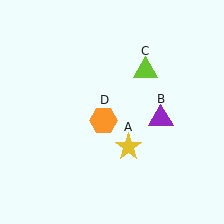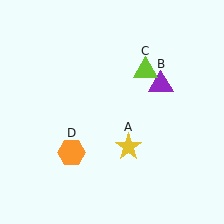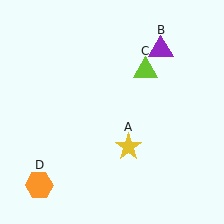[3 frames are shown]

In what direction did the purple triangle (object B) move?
The purple triangle (object B) moved up.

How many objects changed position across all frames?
2 objects changed position: purple triangle (object B), orange hexagon (object D).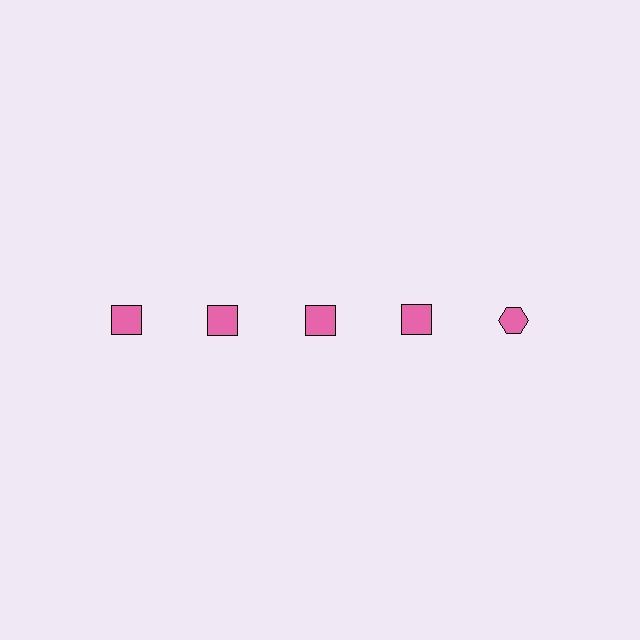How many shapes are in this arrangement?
There are 5 shapes arranged in a grid pattern.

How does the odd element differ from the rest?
It has a different shape: hexagon instead of square.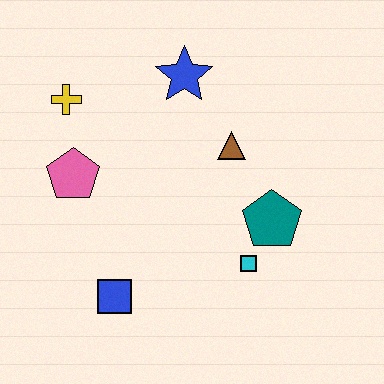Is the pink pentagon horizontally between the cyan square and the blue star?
No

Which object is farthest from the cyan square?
The yellow cross is farthest from the cyan square.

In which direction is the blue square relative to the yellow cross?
The blue square is below the yellow cross.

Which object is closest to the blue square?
The pink pentagon is closest to the blue square.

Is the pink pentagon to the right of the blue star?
No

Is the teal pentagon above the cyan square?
Yes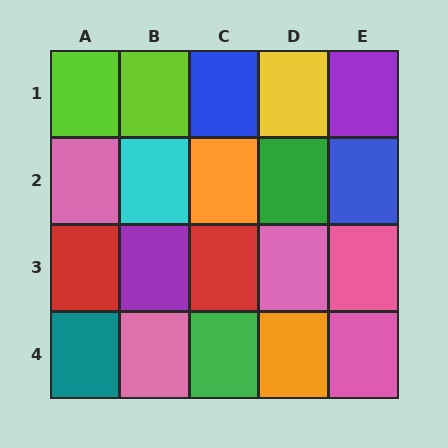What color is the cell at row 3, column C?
Red.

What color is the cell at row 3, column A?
Red.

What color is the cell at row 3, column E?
Pink.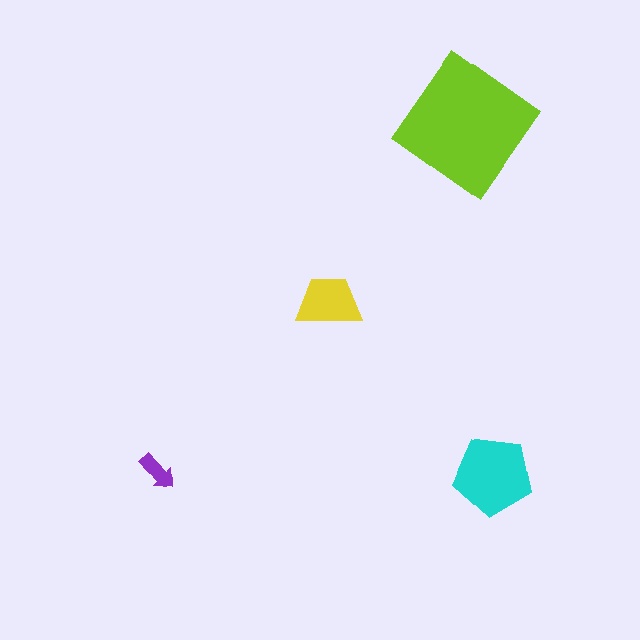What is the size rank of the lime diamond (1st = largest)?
1st.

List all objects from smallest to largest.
The purple arrow, the yellow trapezoid, the cyan pentagon, the lime diamond.